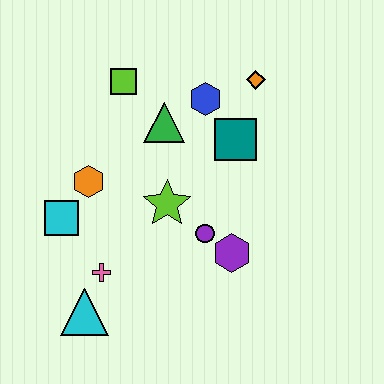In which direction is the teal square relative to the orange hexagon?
The teal square is to the right of the orange hexagon.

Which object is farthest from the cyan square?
The orange diamond is farthest from the cyan square.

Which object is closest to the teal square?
The blue hexagon is closest to the teal square.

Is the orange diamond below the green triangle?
No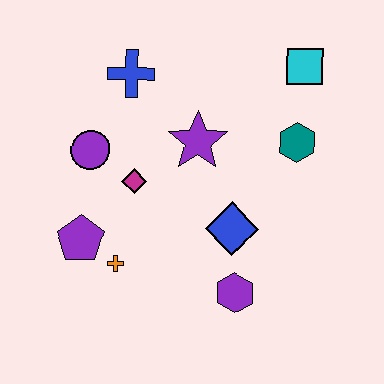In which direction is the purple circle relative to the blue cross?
The purple circle is below the blue cross.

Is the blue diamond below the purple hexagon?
No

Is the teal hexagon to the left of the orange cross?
No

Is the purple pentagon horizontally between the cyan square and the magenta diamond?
No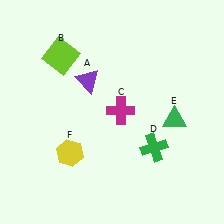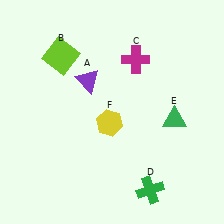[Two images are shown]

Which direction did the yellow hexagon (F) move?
The yellow hexagon (F) moved right.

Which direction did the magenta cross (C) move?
The magenta cross (C) moved up.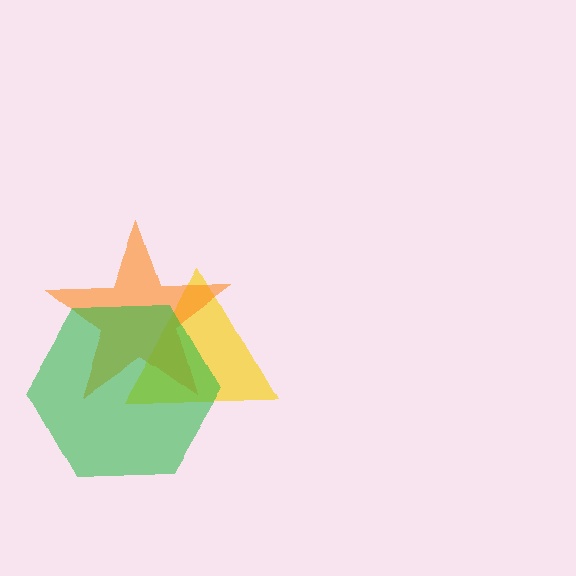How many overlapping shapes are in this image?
There are 3 overlapping shapes in the image.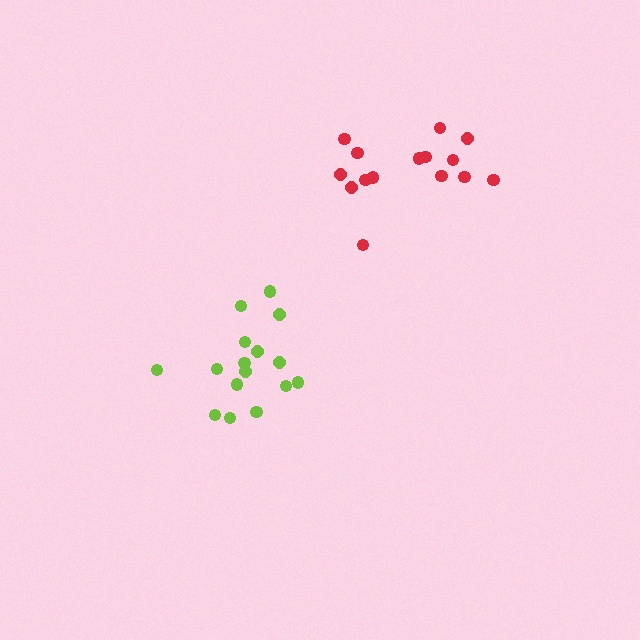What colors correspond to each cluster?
The clusters are colored: red, lime.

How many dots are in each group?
Group 1: 15 dots, Group 2: 16 dots (31 total).